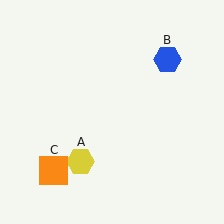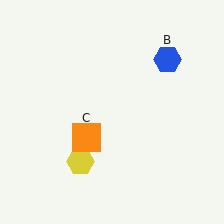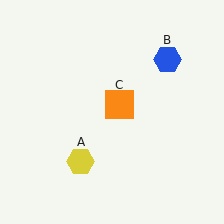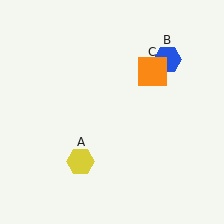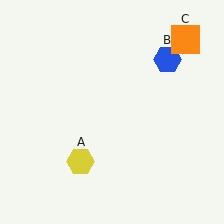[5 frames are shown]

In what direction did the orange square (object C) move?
The orange square (object C) moved up and to the right.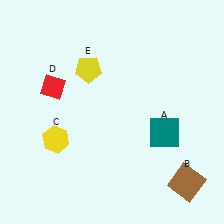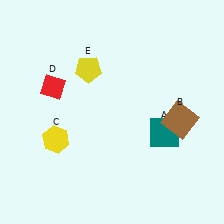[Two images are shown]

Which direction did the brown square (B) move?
The brown square (B) moved up.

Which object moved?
The brown square (B) moved up.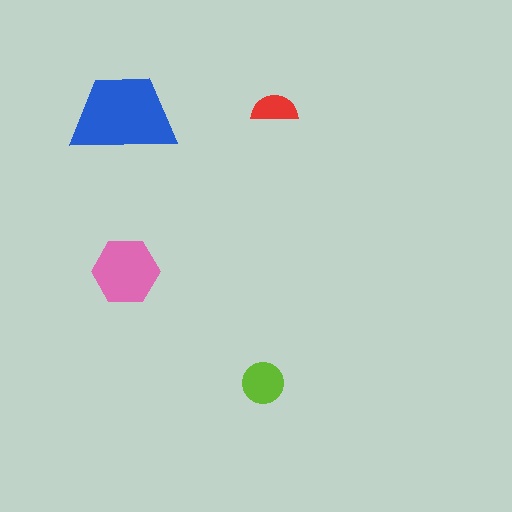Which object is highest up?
The red semicircle is topmost.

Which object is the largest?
The blue trapezoid.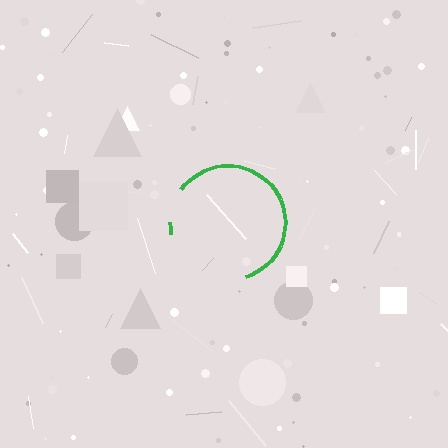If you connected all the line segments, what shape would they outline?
They would outline a circle.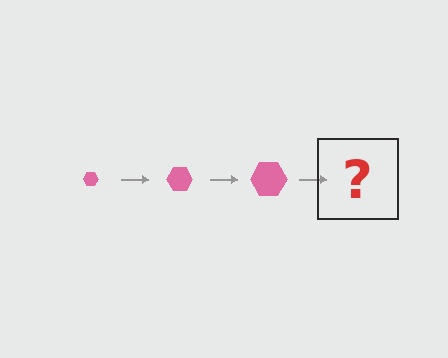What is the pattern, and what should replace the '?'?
The pattern is that the hexagon gets progressively larger each step. The '?' should be a pink hexagon, larger than the previous one.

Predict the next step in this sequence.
The next step is a pink hexagon, larger than the previous one.